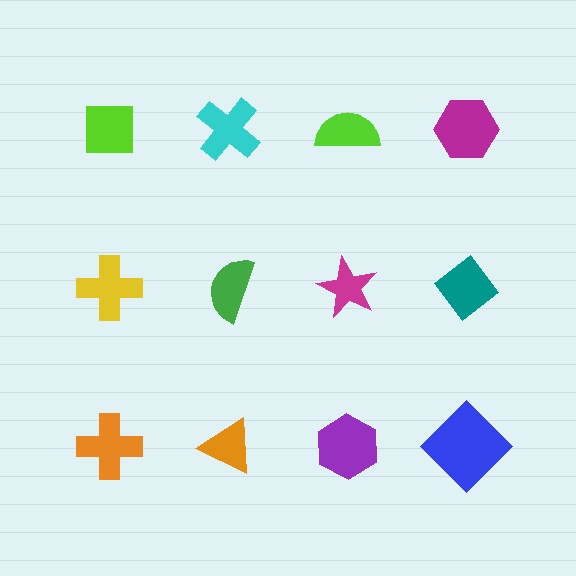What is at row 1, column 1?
A lime square.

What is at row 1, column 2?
A cyan cross.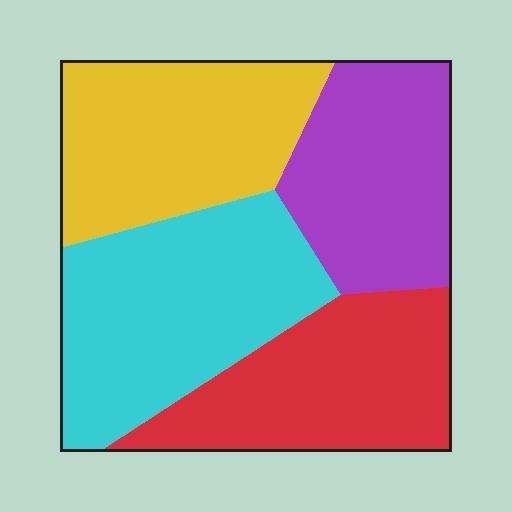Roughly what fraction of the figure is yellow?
Yellow takes up about one quarter (1/4) of the figure.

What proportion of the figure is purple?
Purple covers about 20% of the figure.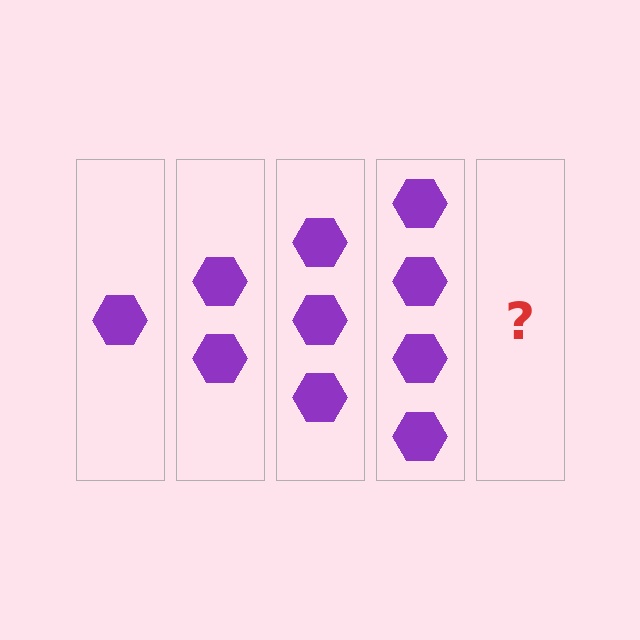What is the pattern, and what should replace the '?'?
The pattern is that each step adds one more hexagon. The '?' should be 5 hexagons.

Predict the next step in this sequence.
The next step is 5 hexagons.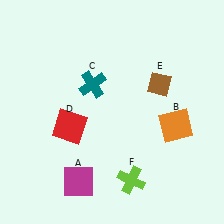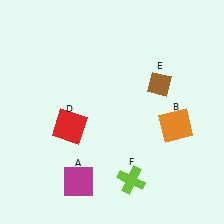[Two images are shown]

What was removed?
The teal cross (C) was removed in Image 2.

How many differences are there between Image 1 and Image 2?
There is 1 difference between the two images.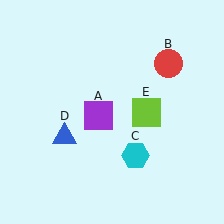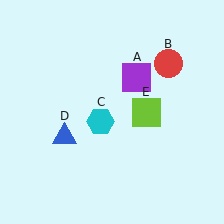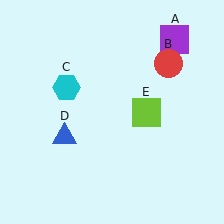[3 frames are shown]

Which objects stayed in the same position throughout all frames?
Red circle (object B) and blue triangle (object D) and lime square (object E) remained stationary.